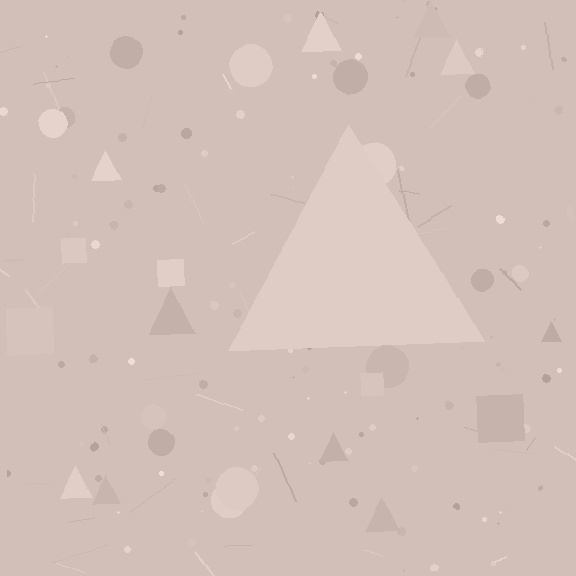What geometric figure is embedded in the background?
A triangle is embedded in the background.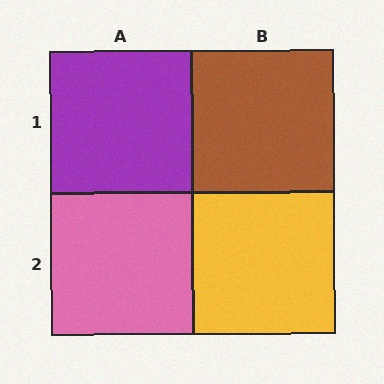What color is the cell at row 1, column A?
Purple.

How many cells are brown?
1 cell is brown.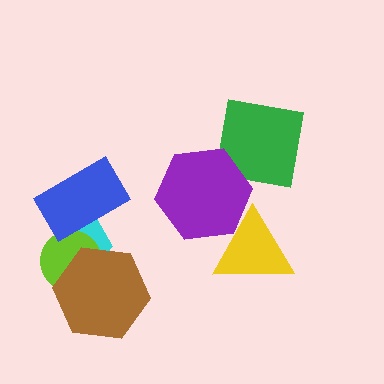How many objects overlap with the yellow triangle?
1 object overlaps with the yellow triangle.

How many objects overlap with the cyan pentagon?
3 objects overlap with the cyan pentagon.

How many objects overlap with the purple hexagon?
2 objects overlap with the purple hexagon.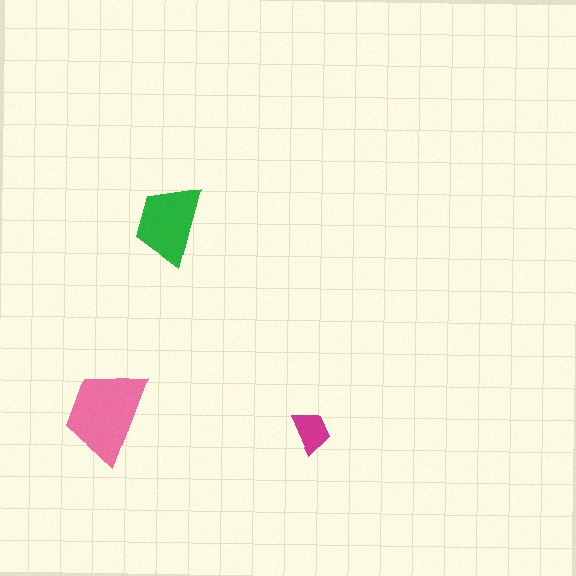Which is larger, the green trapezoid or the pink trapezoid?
The pink one.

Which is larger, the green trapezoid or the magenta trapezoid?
The green one.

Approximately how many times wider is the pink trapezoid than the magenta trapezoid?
About 2 times wider.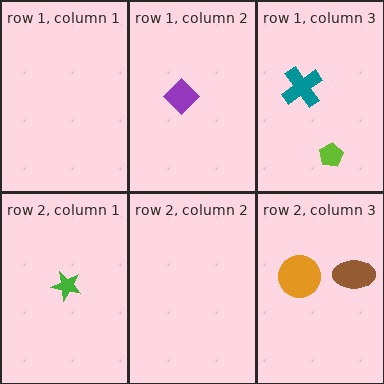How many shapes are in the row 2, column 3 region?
2.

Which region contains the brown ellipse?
The row 2, column 3 region.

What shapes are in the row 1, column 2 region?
The purple diamond.